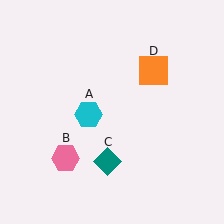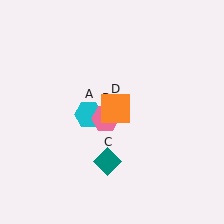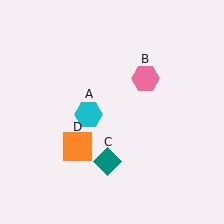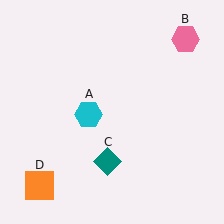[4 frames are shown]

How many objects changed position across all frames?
2 objects changed position: pink hexagon (object B), orange square (object D).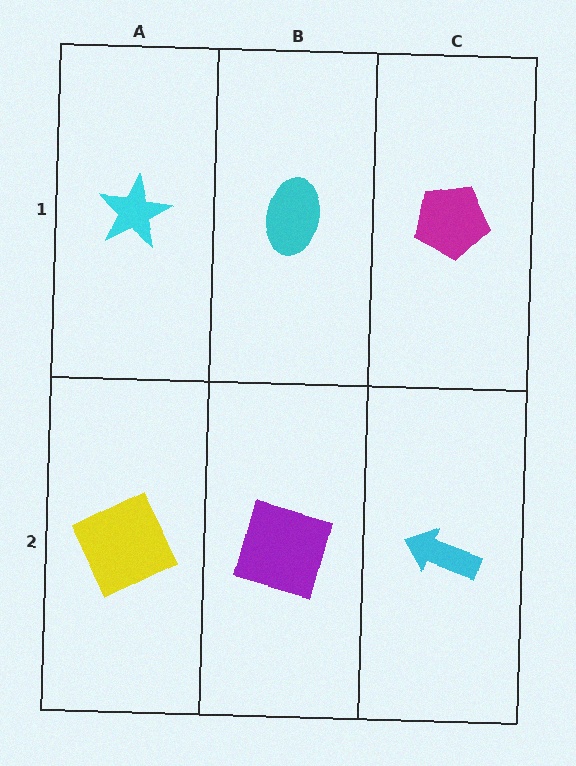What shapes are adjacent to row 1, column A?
A yellow square (row 2, column A), a cyan ellipse (row 1, column B).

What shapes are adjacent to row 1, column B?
A purple square (row 2, column B), a cyan star (row 1, column A), a magenta pentagon (row 1, column C).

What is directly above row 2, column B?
A cyan ellipse.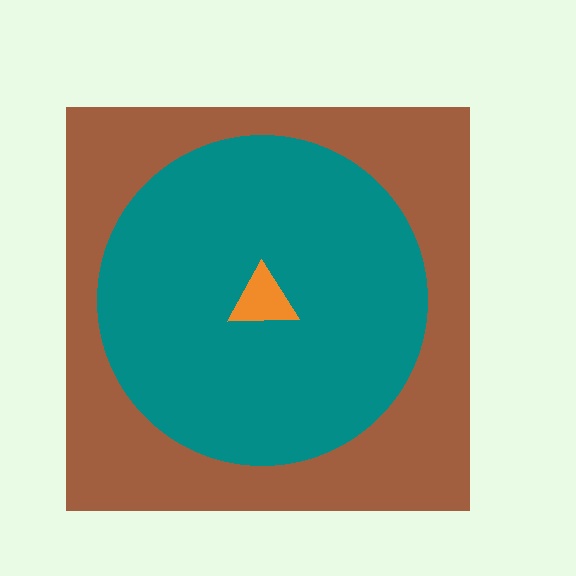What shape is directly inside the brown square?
The teal circle.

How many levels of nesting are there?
3.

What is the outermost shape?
The brown square.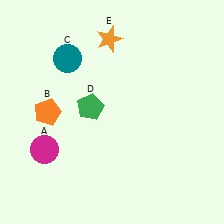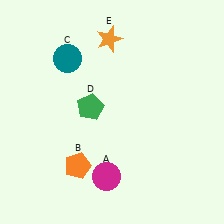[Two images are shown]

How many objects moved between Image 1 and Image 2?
2 objects moved between the two images.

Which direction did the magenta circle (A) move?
The magenta circle (A) moved right.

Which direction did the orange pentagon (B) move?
The orange pentagon (B) moved down.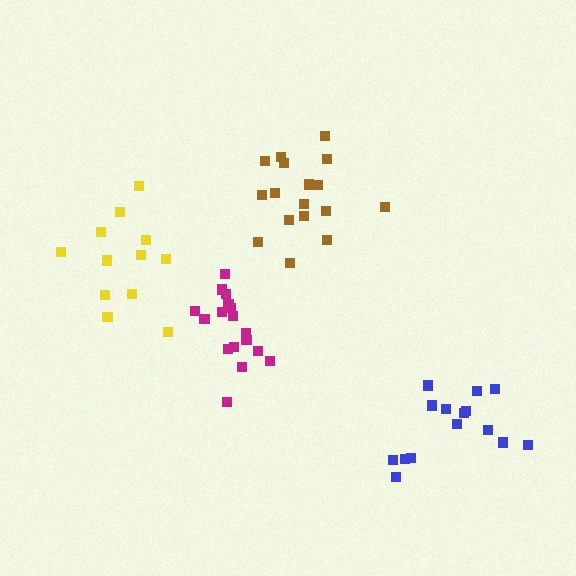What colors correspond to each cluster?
The clusters are colored: blue, magenta, yellow, brown.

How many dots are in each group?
Group 1: 15 dots, Group 2: 17 dots, Group 3: 13 dots, Group 4: 17 dots (62 total).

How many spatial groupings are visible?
There are 4 spatial groupings.